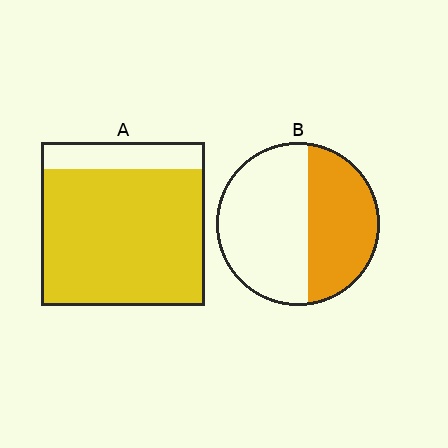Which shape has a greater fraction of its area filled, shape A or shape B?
Shape A.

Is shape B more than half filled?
No.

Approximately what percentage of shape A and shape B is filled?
A is approximately 85% and B is approximately 40%.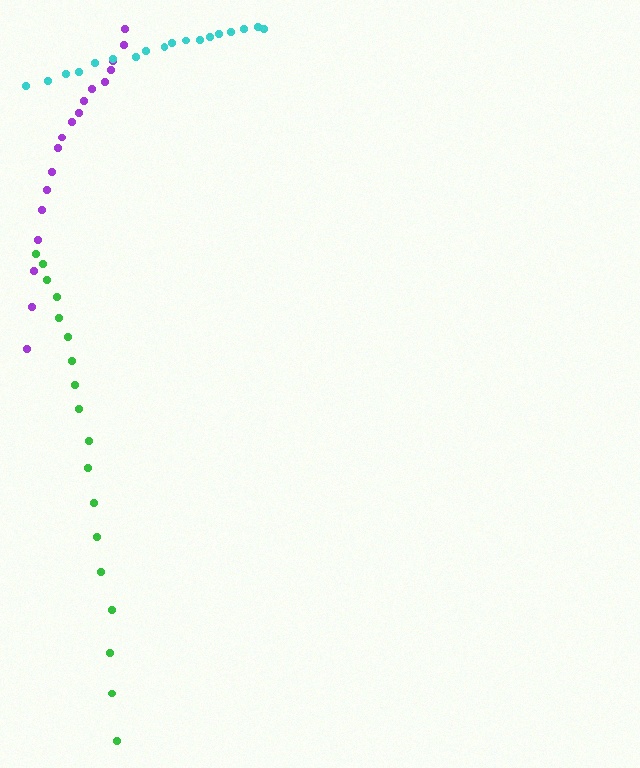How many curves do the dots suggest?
There are 3 distinct paths.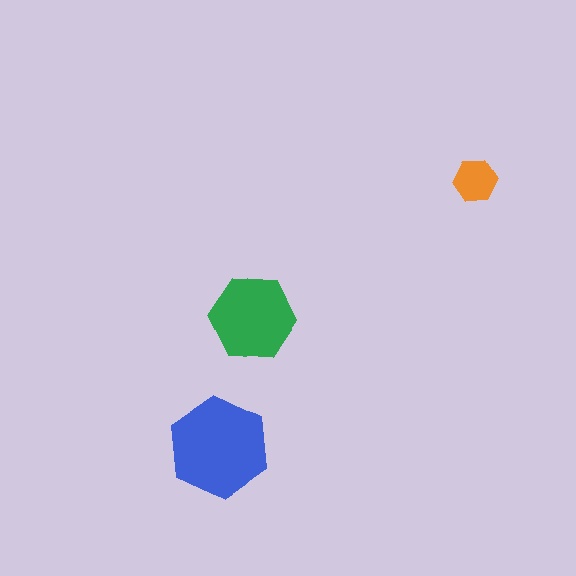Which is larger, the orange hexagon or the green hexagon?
The green one.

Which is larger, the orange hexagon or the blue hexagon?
The blue one.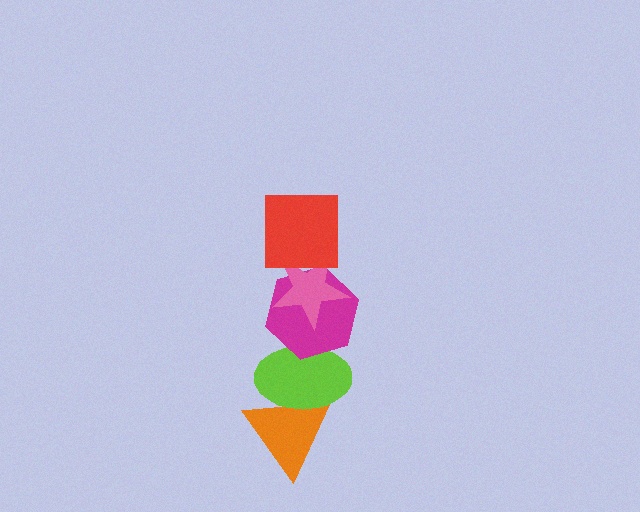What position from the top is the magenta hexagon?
The magenta hexagon is 3rd from the top.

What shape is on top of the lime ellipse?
The magenta hexagon is on top of the lime ellipse.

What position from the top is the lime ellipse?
The lime ellipse is 4th from the top.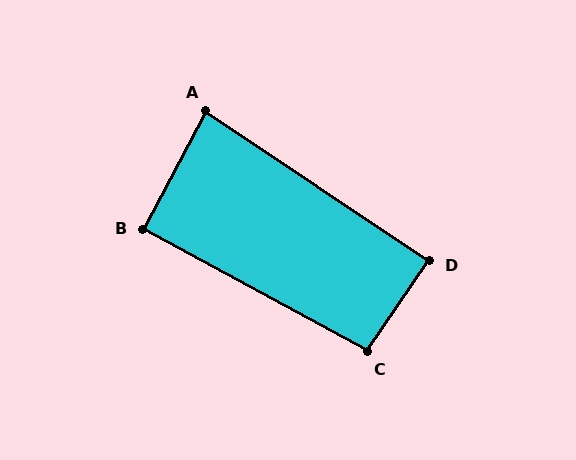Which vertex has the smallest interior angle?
A, at approximately 84 degrees.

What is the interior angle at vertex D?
Approximately 89 degrees (approximately right).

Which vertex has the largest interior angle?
C, at approximately 96 degrees.